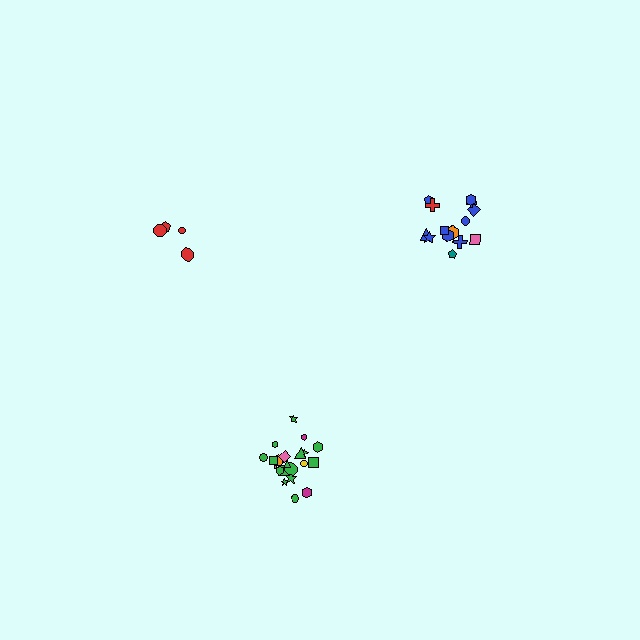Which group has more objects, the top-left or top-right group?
The top-right group.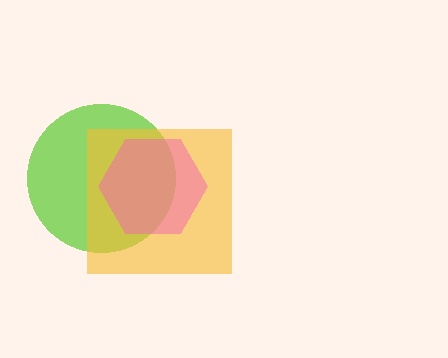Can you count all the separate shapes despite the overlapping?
Yes, there are 3 separate shapes.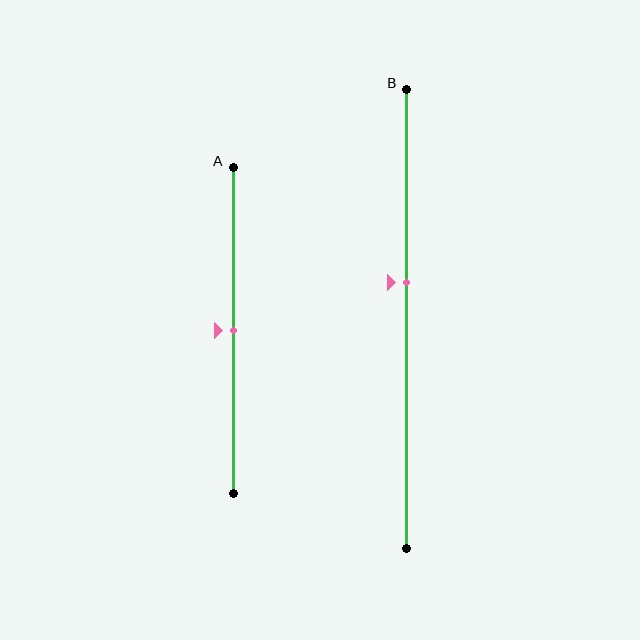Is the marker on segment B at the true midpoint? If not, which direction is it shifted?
No, the marker on segment B is shifted upward by about 8% of the segment length.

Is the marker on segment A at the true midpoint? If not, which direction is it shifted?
Yes, the marker on segment A is at the true midpoint.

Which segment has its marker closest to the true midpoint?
Segment A has its marker closest to the true midpoint.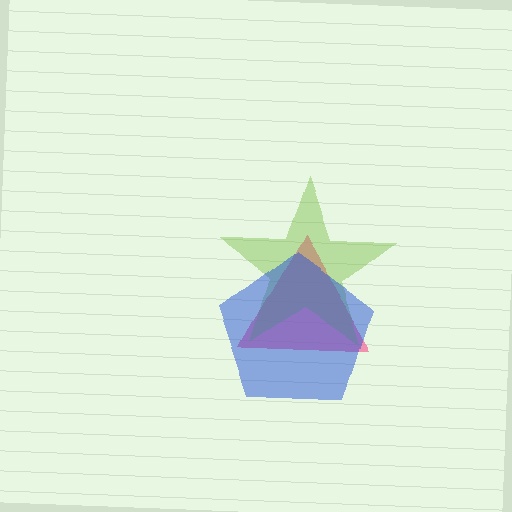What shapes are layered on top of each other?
The layered shapes are: a pink triangle, a lime star, a blue pentagon.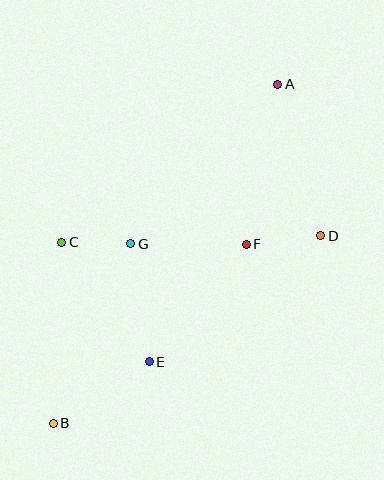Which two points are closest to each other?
Points C and G are closest to each other.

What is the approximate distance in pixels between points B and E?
The distance between B and E is approximately 114 pixels.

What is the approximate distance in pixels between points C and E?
The distance between C and E is approximately 148 pixels.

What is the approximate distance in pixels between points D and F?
The distance between D and F is approximately 75 pixels.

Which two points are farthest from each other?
Points A and B are farthest from each other.